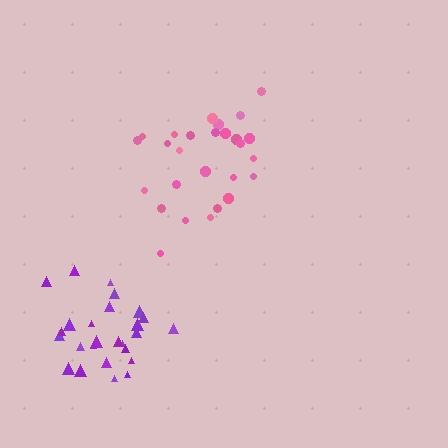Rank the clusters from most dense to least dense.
purple, pink.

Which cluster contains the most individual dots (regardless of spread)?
Pink (27).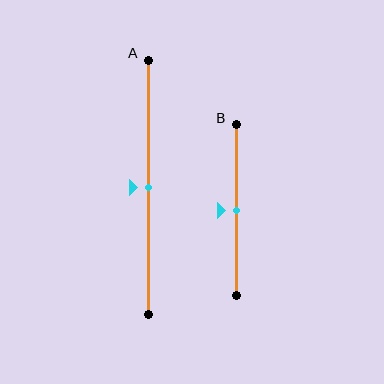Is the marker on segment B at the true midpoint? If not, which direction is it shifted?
Yes, the marker on segment B is at the true midpoint.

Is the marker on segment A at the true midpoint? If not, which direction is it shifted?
Yes, the marker on segment A is at the true midpoint.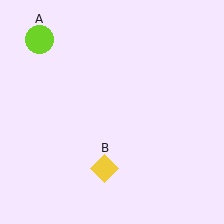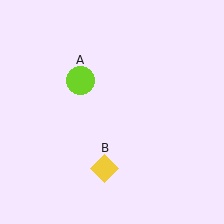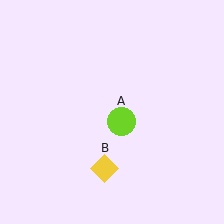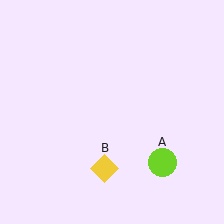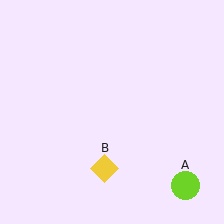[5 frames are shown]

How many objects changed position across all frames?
1 object changed position: lime circle (object A).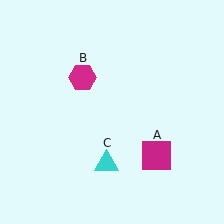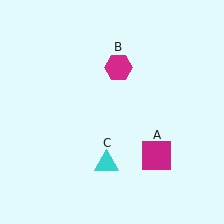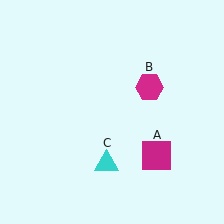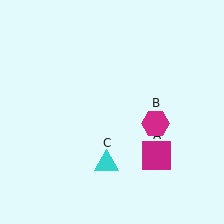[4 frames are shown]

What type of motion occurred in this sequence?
The magenta hexagon (object B) rotated clockwise around the center of the scene.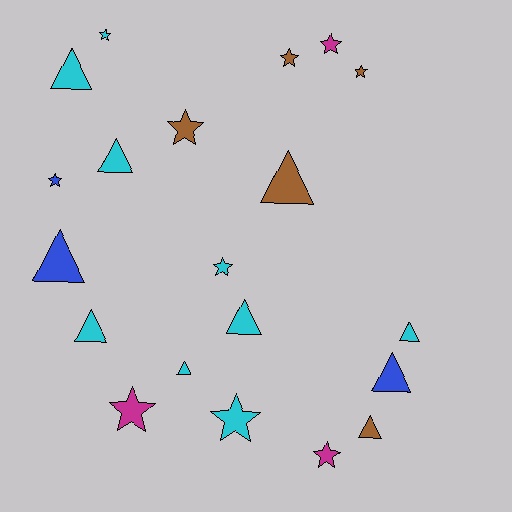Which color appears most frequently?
Cyan, with 9 objects.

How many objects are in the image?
There are 20 objects.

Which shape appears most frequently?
Triangle, with 10 objects.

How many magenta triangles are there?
There are no magenta triangles.